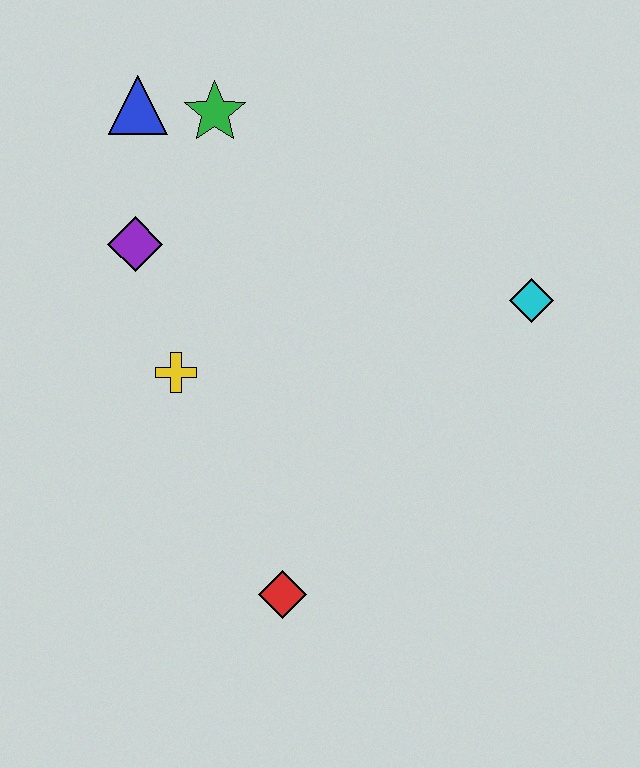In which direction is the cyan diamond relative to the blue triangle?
The cyan diamond is to the right of the blue triangle.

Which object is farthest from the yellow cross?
The cyan diamond is farthest from the yellow cross.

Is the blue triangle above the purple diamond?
Yes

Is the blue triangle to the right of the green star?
No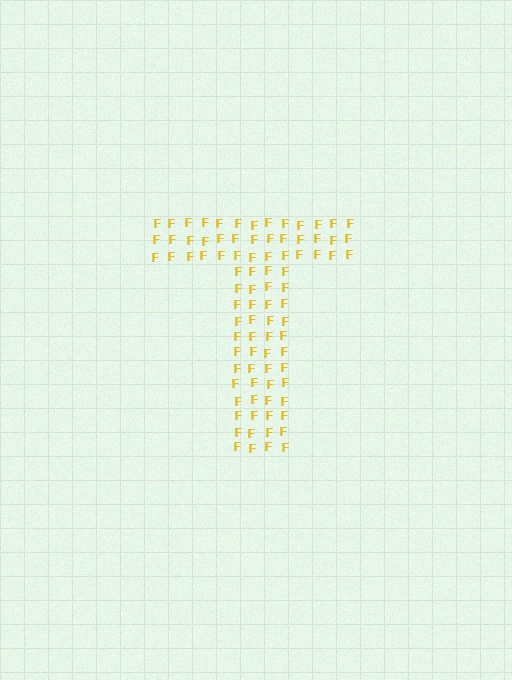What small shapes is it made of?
It is made of small letter F's.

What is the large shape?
The large shape is the letter T.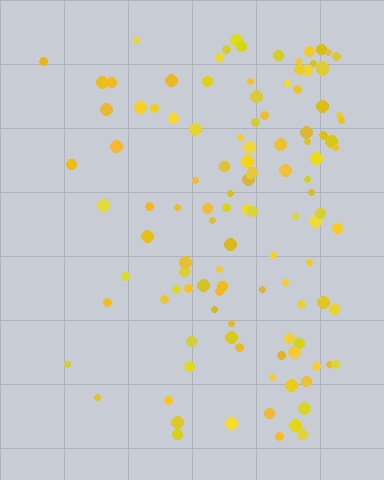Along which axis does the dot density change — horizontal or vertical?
Horizontal.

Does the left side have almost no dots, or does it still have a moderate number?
Still a moderate number, just noticeably fewer than the right.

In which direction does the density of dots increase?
From left to right, with the right side densest.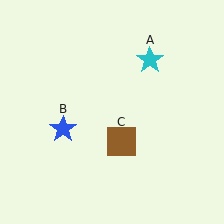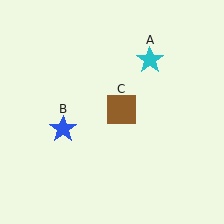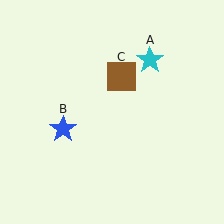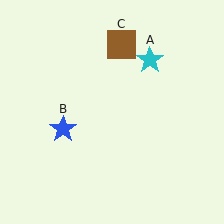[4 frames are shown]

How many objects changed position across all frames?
1 object changed position: brown square (object C).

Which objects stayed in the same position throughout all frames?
Cyan star (object A) and blue star (object B) remained stationary.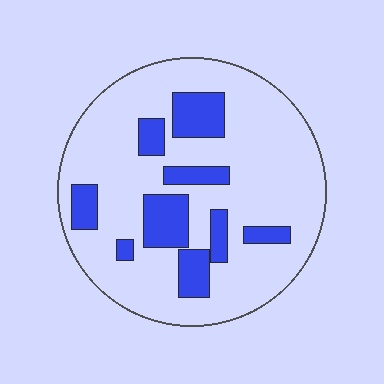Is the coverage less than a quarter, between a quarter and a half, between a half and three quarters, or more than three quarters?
Less than a quarter.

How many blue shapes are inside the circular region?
9.